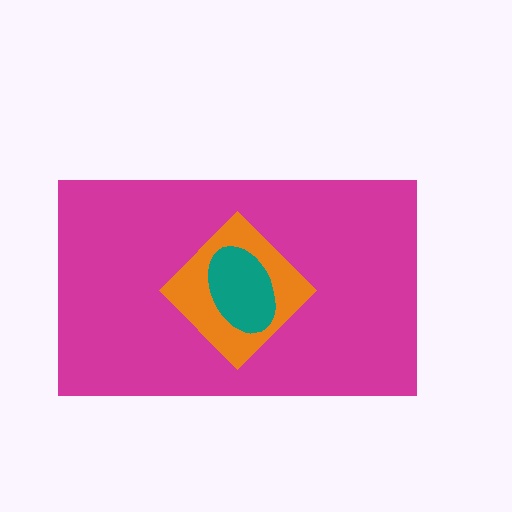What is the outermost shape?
The magenta rectangle.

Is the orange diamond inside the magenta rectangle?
Yes.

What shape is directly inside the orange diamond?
The teal ellipse.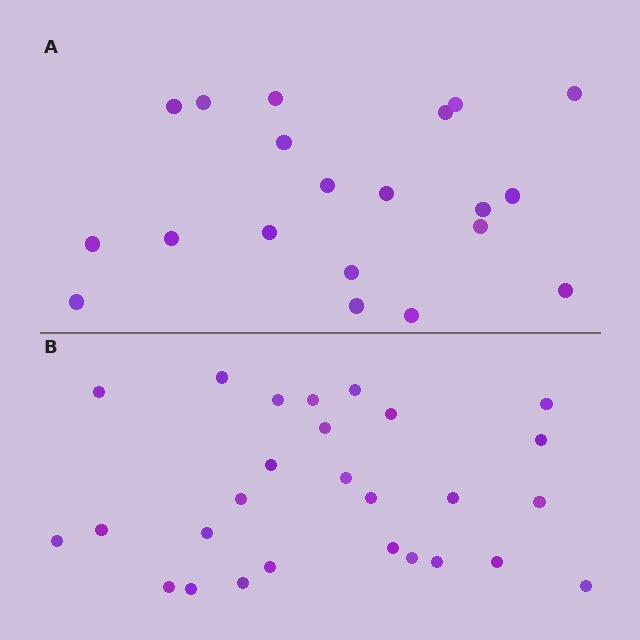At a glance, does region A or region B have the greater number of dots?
Region B (the bottom region) has more dots.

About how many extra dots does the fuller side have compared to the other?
Region B has roughly 8 or so more dots than region A.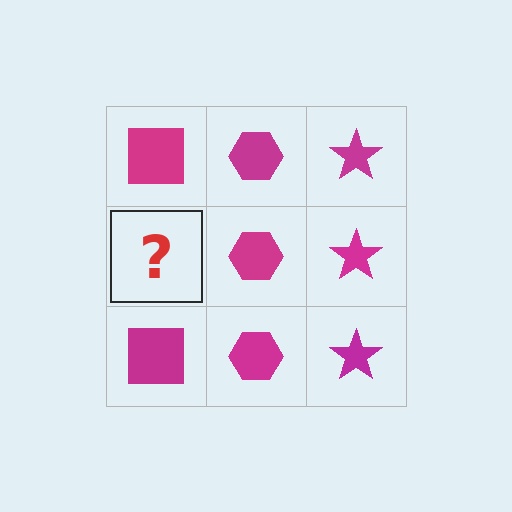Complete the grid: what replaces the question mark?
The question mark should be replaced with a magenta square.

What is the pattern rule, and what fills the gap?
The rule is that each column has a consistent shape. The gap should be filled with a magenta square.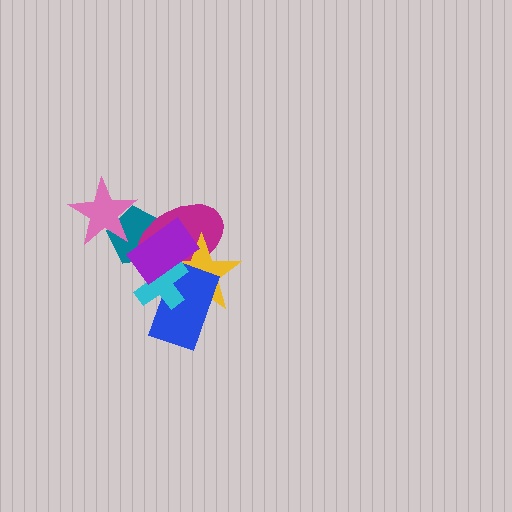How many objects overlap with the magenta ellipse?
5 objects overlap with the magenta ellipse.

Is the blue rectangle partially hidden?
Yes, it is partially covered by another shape.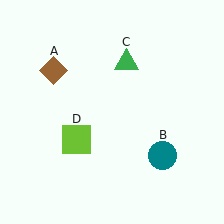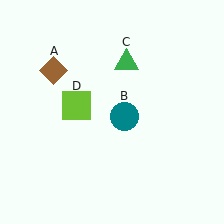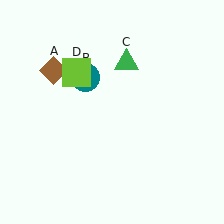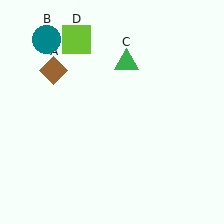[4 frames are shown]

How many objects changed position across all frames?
2 objects changed position: teal circle (object B), lime square (object D).